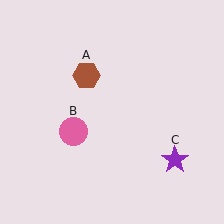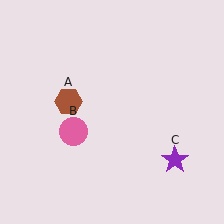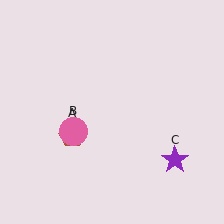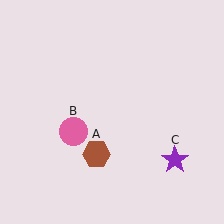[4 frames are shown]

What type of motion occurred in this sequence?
The brown hexagon (object A) rotated counterclockwise around the center of the scene.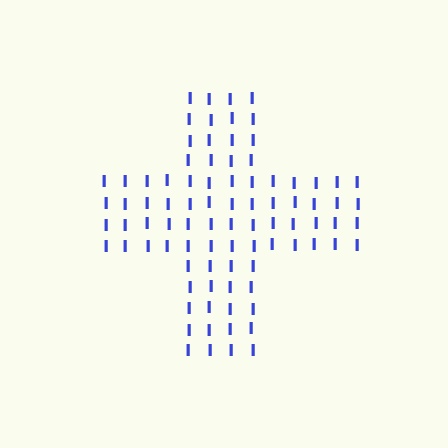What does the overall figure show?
The overall figure shows a cross.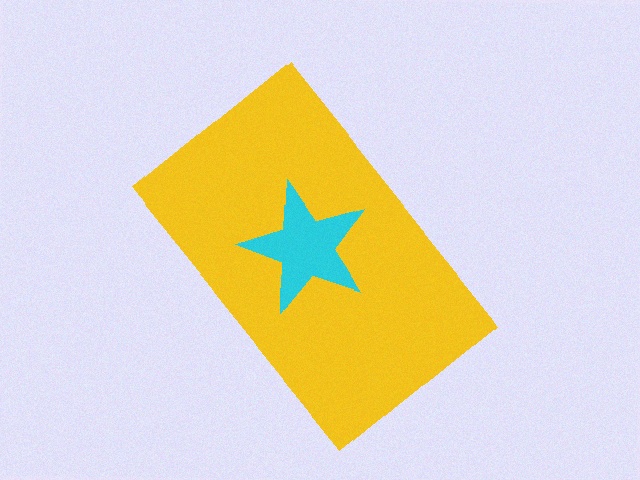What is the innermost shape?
The cyan star.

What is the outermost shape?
The yellow rectangle.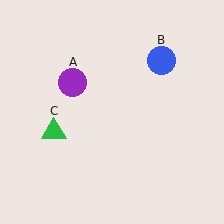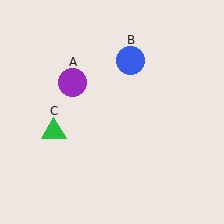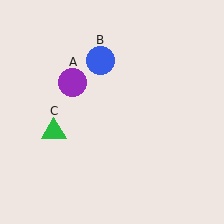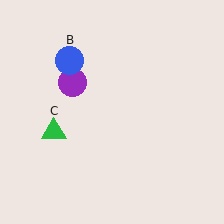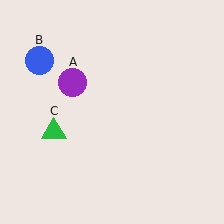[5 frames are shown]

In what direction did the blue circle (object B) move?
The blue circle (object B) moved left.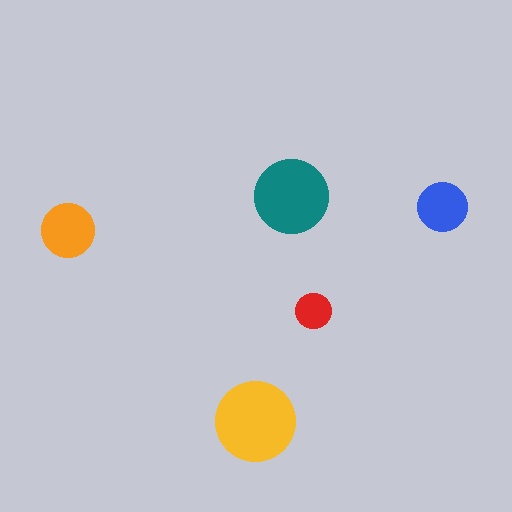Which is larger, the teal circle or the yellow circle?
The yellow one.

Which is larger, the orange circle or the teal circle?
The teal one.